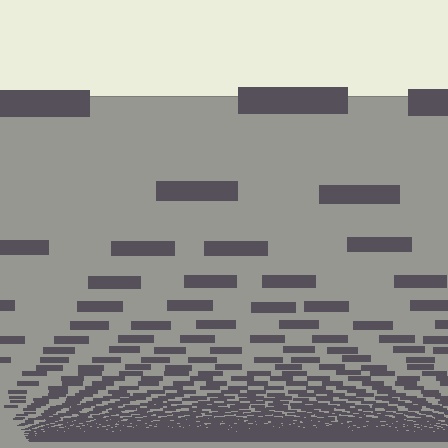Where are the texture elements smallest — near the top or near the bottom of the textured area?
Near the bottom.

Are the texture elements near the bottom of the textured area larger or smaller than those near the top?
Smaller. The gradient is inverted — elements near the bottom are smaller and denser.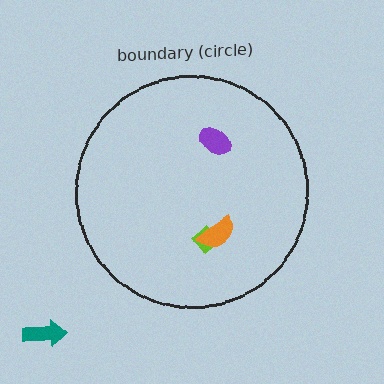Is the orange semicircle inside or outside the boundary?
Inside.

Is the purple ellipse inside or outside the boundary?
Inside.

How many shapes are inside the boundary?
3 inside, 1 outside.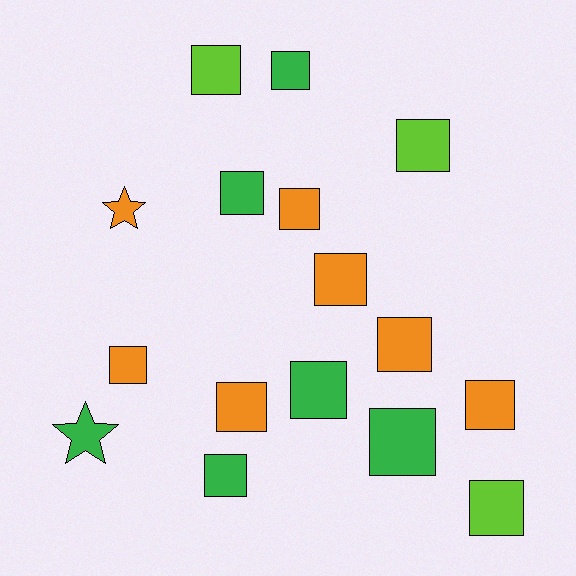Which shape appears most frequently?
Square, with 14 objects.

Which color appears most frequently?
Orange, with 7 objects.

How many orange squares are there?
There are 6 orange squares.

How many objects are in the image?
There are 16 objects.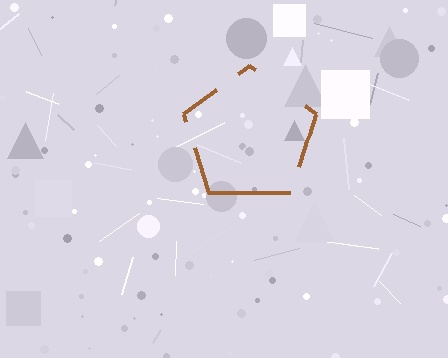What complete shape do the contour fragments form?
The contour fragments form a pentagon.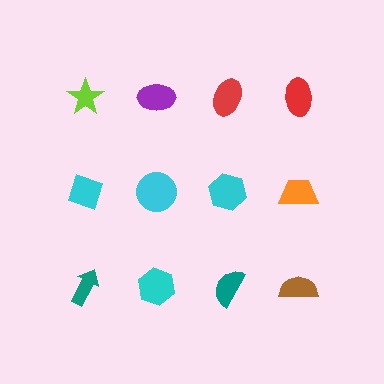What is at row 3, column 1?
A teal arrow.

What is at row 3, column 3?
A teal semicircle.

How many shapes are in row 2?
4 shapes.